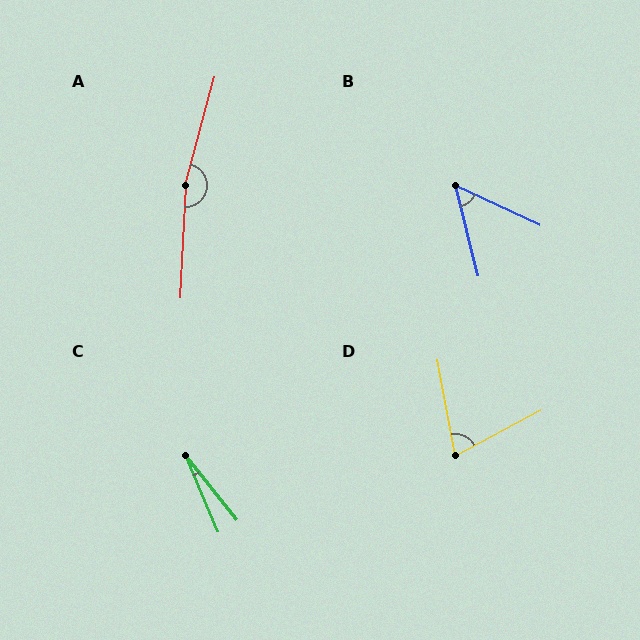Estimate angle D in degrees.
Approximately 72 degrees.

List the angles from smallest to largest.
C (16°), B (51°), D (72°), A (168°).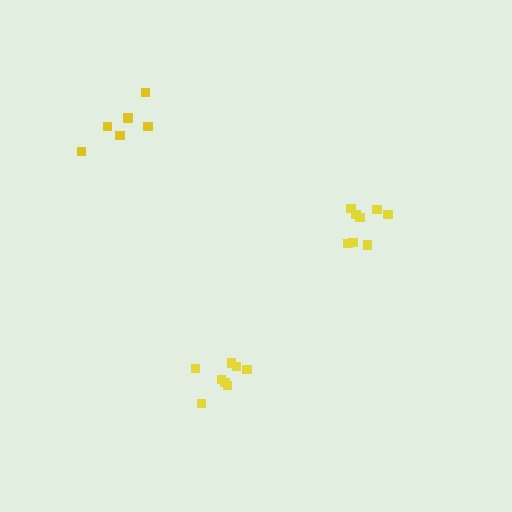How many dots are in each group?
Group 1: 6 dots, Group 2: 8 dots, Group 3: 8 dots (22 total).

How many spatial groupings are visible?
There are 3 spatial groupings.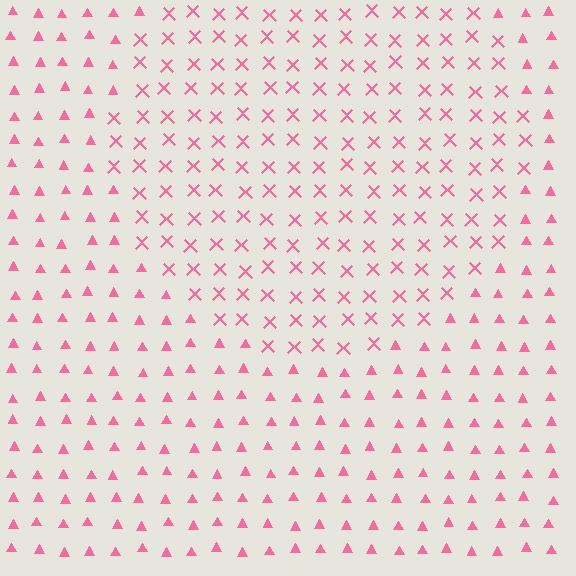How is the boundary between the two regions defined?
The boundary is defined by a change in element shape: X marks inside vs. triangles outside. All elements share the same color and spacing.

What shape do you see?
I see a circle.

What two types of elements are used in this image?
The image uses X marks inside the circle region and triangles outside it.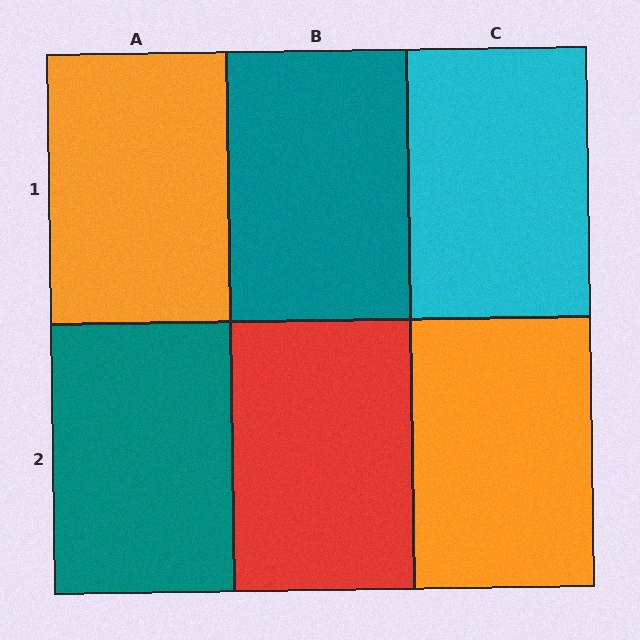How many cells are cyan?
1 cell is cyan.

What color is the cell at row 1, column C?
Cyan.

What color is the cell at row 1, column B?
Teal.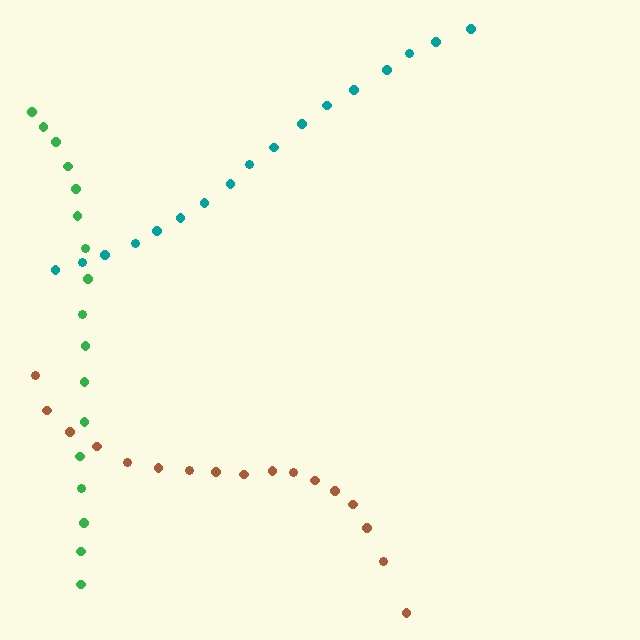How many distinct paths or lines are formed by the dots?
There are 3 distinct paths.